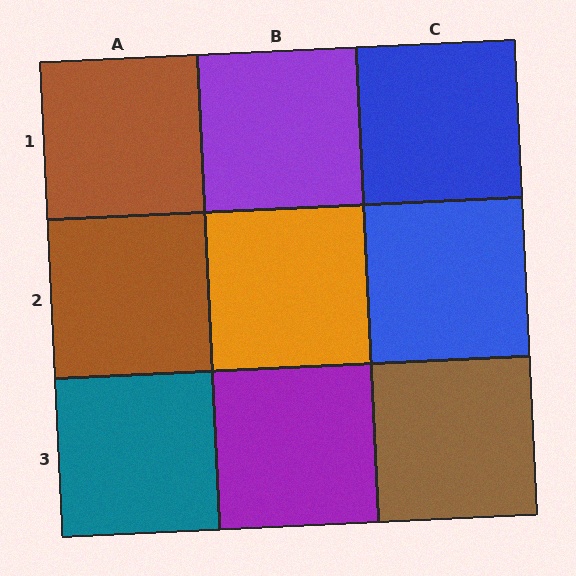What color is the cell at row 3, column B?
Purple.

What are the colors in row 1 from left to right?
Brown, purple, blue.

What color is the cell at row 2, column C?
Blue.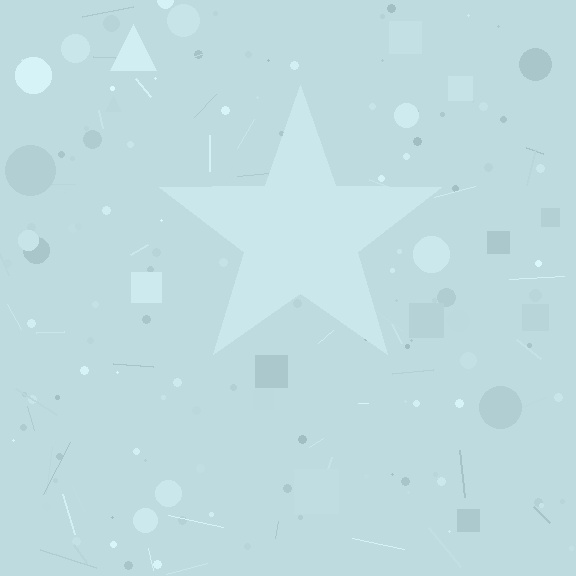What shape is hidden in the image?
A star is hidden in the image.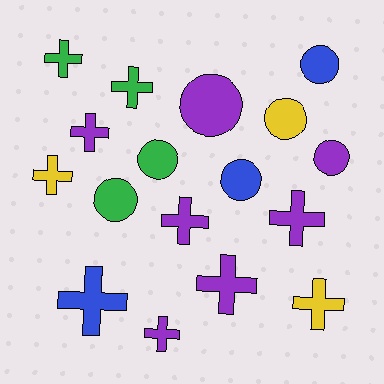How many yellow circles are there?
There is 1 yellow circle.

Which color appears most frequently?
Purple, with 7 objects.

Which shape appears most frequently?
Cross, with 10 objects.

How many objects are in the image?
There are 17 objects.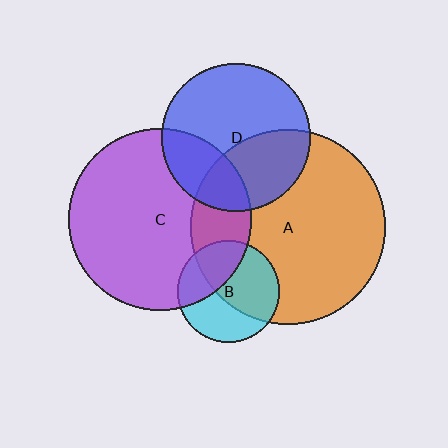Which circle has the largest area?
Circle A (orange).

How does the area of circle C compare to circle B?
Approximately 3.2 times.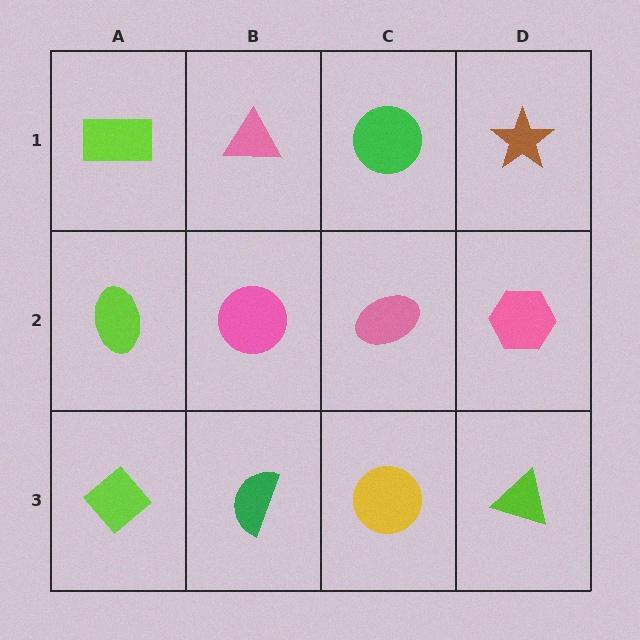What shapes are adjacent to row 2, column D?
A brown star (row 1, column D), a lime triangle (row 3, column D), a pink ellipse (row 2, column C).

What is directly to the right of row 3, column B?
A yellow circle.